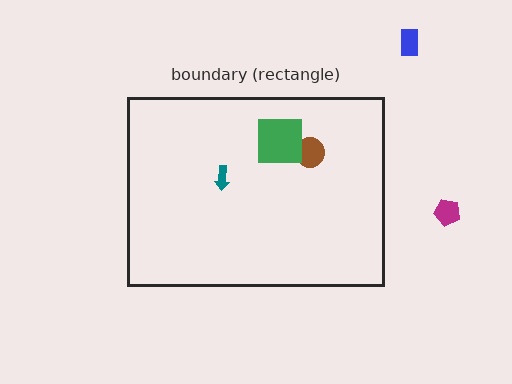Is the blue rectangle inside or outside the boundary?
Outside.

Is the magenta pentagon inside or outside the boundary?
Outside.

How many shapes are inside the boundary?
3 inside, 2 outside.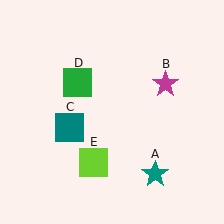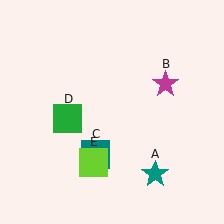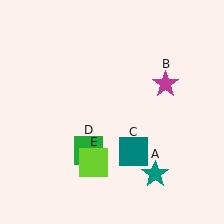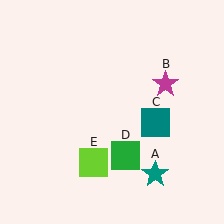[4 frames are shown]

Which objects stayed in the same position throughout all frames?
Teal star (object A) and magenta star (object B) and lime square (object E) remained stationary.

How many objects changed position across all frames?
2 objects changed position: teal square (object C), green square (object D).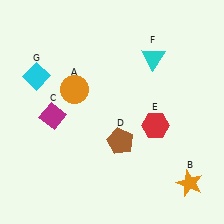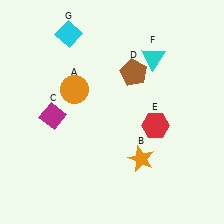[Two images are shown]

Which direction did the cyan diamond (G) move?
The cyan diamond (G) moved up.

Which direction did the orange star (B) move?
The orange star (B) moved left.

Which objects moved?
The objects that moved are: the orange star (B), the brown pentagon (D), the cyan diamond (G).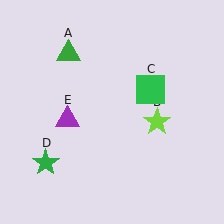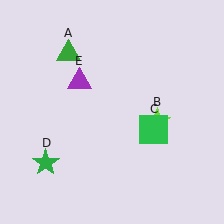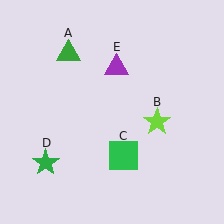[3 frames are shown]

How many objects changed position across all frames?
2 objects changed position: green square (object C), purple triangle (object E).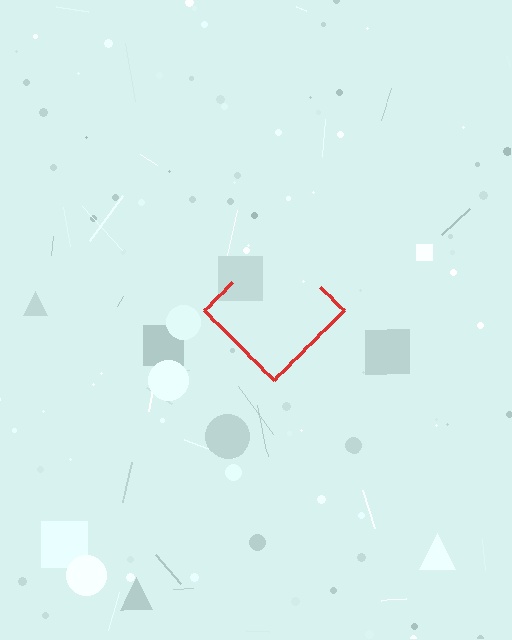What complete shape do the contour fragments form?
The contour fragments form a diamond.